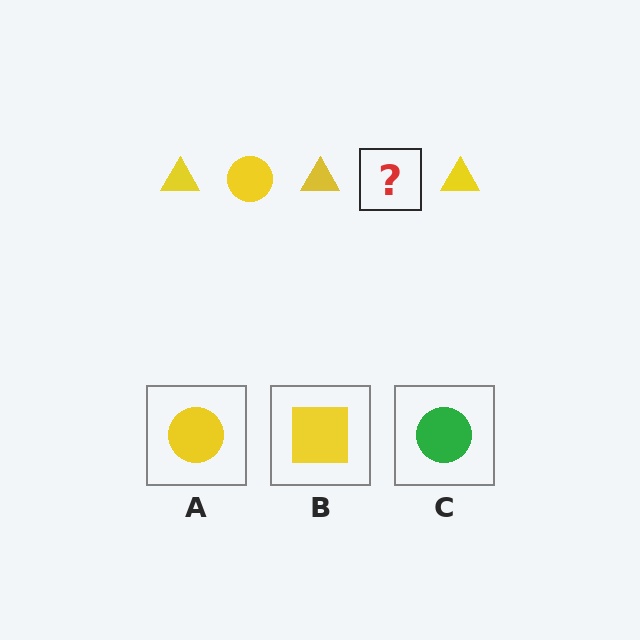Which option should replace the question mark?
Option A.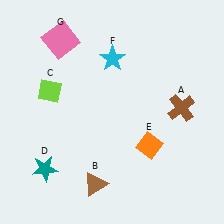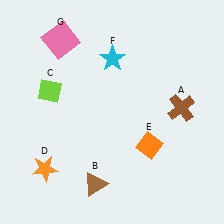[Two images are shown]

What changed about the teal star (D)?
In Image 1, D is teal. In Image 2, it changed to orange.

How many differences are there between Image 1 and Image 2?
There is 1 difference between the two images.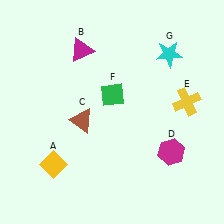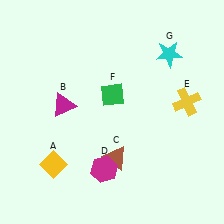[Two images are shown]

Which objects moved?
The objects that moved are: the magenta triangle (B), the brown triangle (C), the magenta hexagon (D).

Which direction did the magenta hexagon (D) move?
The magenta hexagon (D) moved left.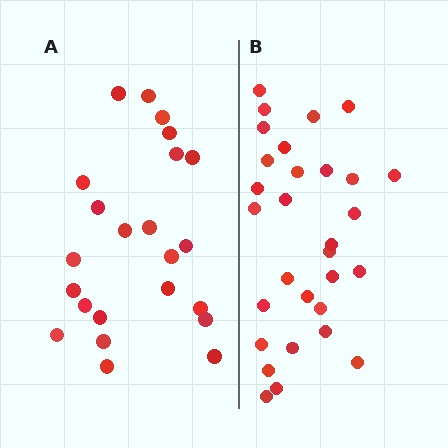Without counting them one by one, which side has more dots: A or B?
Region B (the right region) has more dots.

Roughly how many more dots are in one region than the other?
Region B has roughly 8 or so more dots than region A.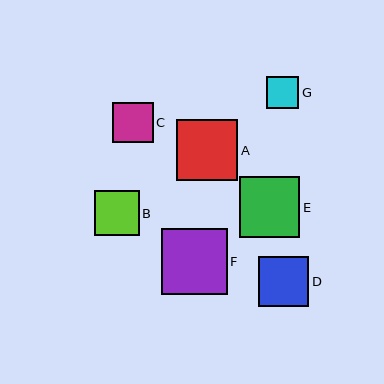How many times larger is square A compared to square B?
Square A is approximately 1.4 times the size of square B.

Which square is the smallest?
Square G is the smallest with a size of approximately 32 pixels.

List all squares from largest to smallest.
From largest to smallest: F, A, E, D, B, C, G.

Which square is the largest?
Square F is the largest with a size of approximately 66 pixels.